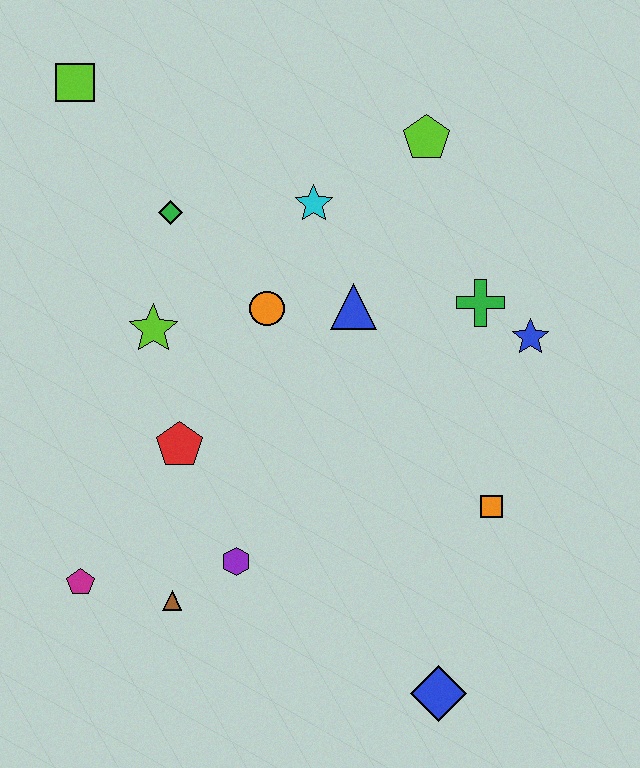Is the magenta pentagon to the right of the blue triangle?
No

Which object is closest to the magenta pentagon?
The brown triangle is closest to the magenta pentagon.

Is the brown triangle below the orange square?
Yes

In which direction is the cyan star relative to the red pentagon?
The cyan star is above the red pentagon.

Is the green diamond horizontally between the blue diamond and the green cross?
No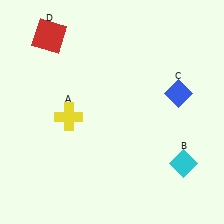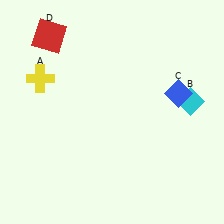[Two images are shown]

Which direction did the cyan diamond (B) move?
The cyan diamond (B) moved up.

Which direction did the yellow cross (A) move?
The yellow cross (A) moved up.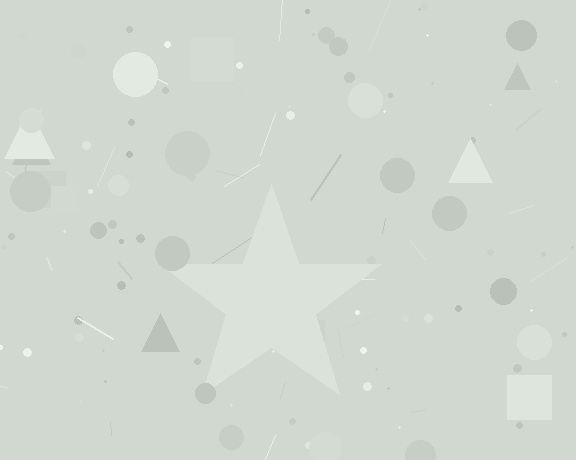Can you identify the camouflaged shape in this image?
The camouflaged shape is a star.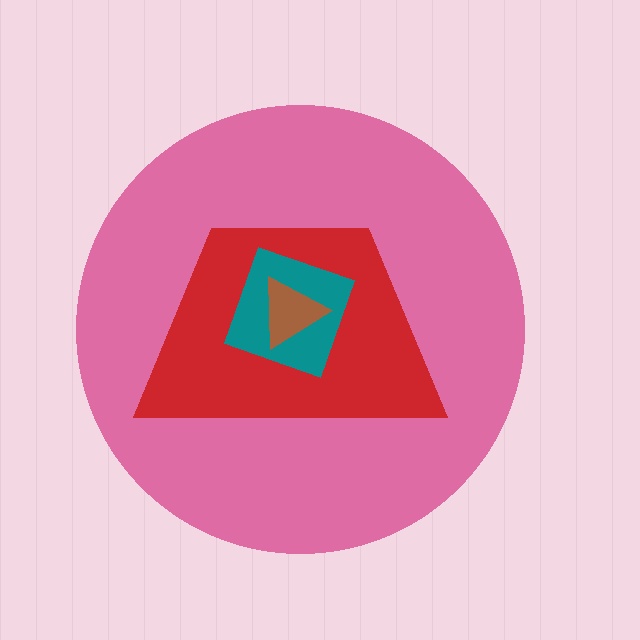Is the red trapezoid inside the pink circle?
Yes.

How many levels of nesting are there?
4.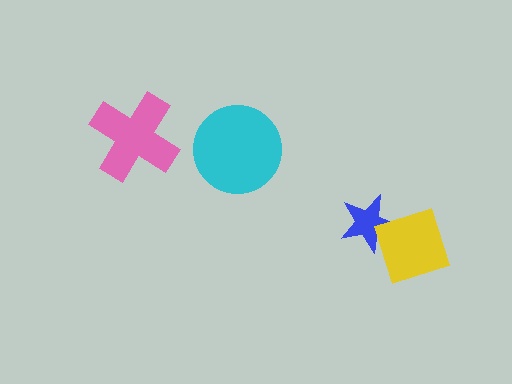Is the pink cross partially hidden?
No, no other shape covers it.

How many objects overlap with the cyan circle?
0 objects overlap with the cyan circle.